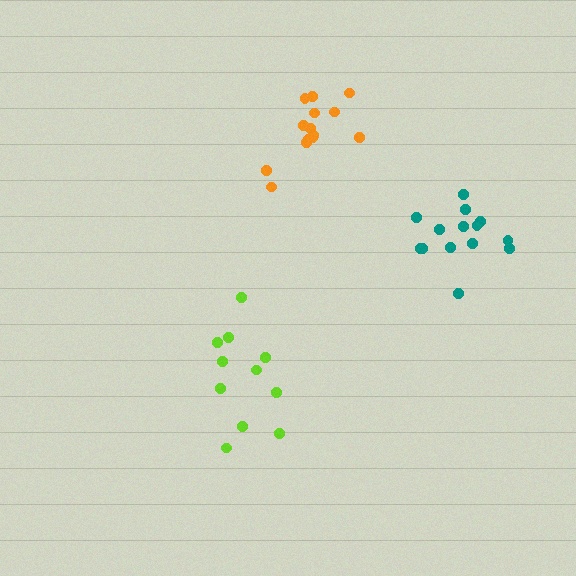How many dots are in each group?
Group 1: 14 dots, Group 2: 11 dots, Group 3: 14 dots (39 total).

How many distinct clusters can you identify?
There are 3 distinct clusters.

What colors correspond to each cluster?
The clusters are colored: orange, lime, teal.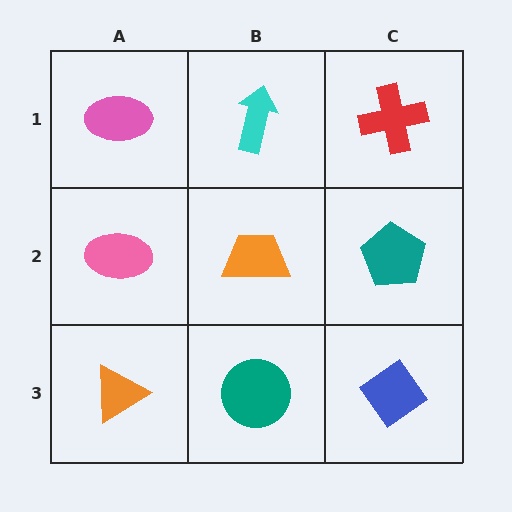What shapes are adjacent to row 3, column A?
A pink ellipse (row 2, column A), a teal circle (row 3, column B).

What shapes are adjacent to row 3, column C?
A teal pentagon (row 2, column C), a teal circle (row 3, column B).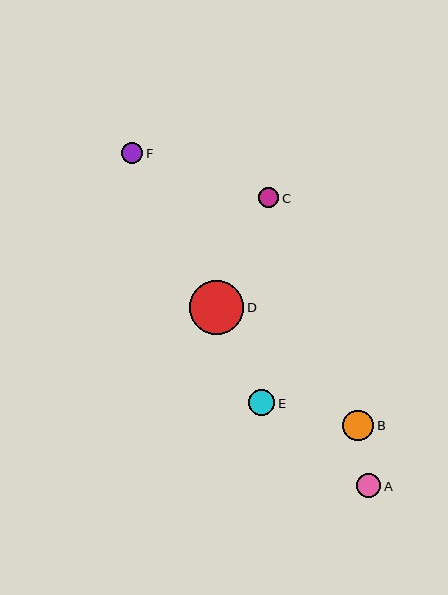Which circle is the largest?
Circle D is the largest with a size of approximately 54 pixels.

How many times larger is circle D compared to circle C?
Circle D is approximately 2.6 times the size of circle C.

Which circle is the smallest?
Circle C is the smallest with a size of approximately 21 pixels.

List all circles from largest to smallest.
From largest to smallest: D, B, E, A, F, C.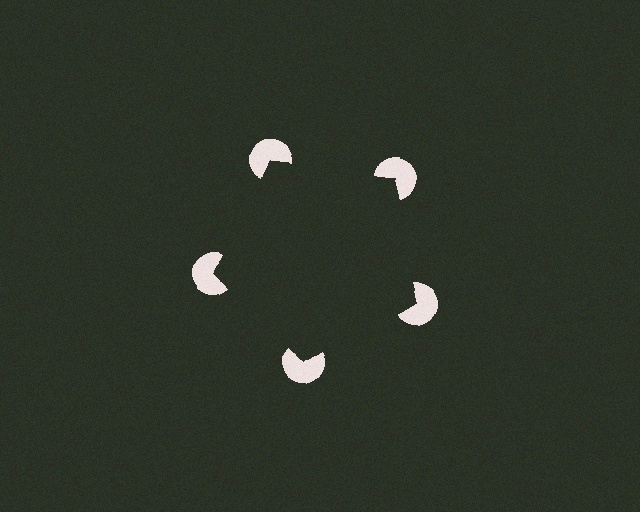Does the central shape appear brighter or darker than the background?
It typically appears slightly darker than the background, even though no actual brightness change is drawn.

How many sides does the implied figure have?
5 sides.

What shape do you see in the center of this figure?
An illusory pentagon — its edges are inferred from the aligned wedge cuts in the pac-man discs, not physically drawn.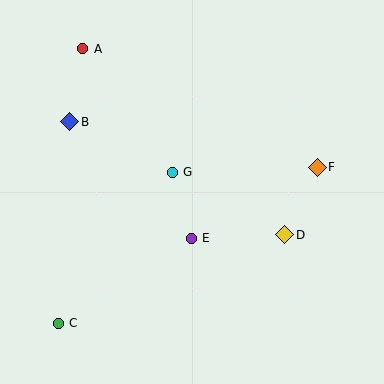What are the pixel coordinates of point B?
Point B is at (70, 122).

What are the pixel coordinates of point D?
Point D is at (285, 235).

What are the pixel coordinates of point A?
Point A is at (83, 49).